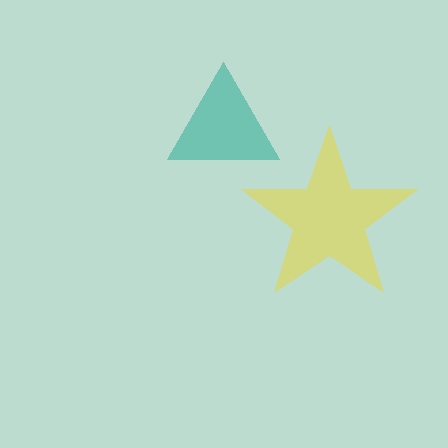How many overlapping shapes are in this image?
There are 2 overlapping shapes in the image.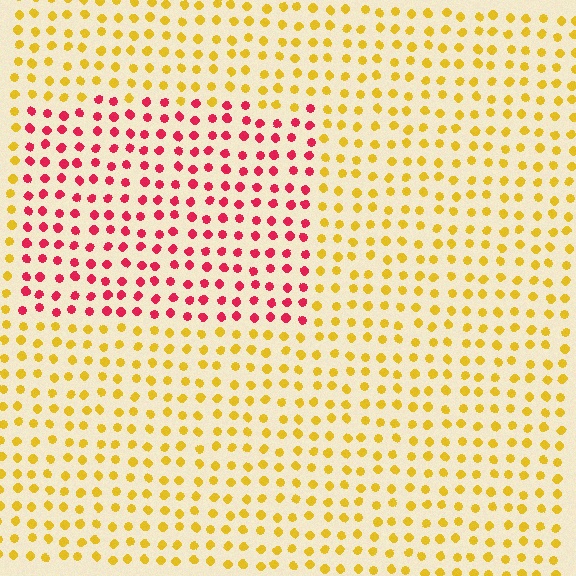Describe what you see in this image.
The image is filled with small yellow elements in a uniform arrangement. A rectangle-shaped region is visible where the elements are tinted to a slightly different hue, forming a subtle color boundary.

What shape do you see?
I see a rectangle.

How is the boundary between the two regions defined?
The boundary is defined purely by a slight shift in hue (about 64 degrees). Spacing, size, and orientation are identical on both sides.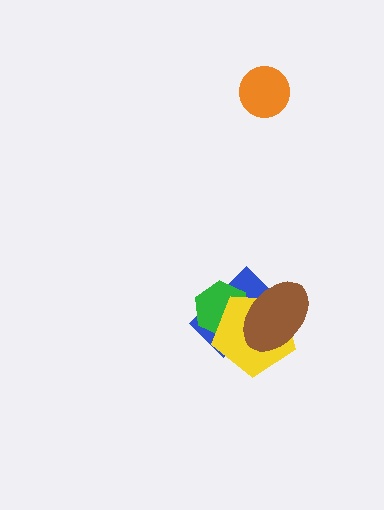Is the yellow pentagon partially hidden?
Yes, it is partially covered by another shape.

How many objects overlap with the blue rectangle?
3 objects overlap with the blue rectangle.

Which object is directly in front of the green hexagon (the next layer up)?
The yellow pentagon is directly in front of the green hexagon.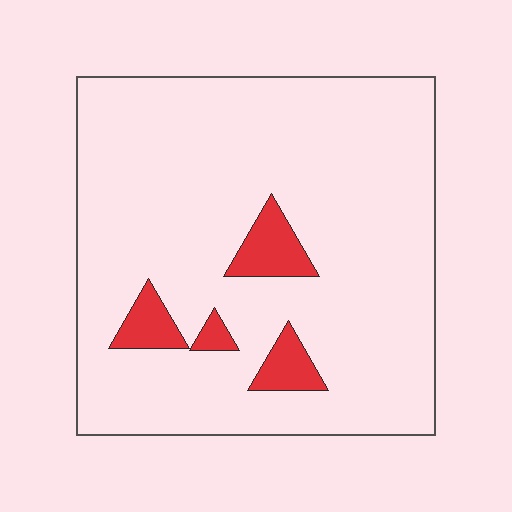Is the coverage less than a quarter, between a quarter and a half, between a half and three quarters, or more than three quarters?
Less than a quarter.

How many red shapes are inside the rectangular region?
4.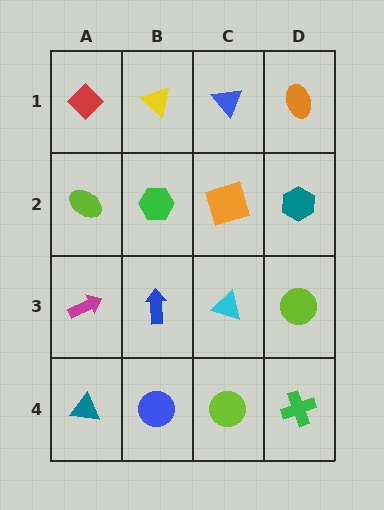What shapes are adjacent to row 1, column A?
A lime ellipse (row 2, column A), a yellow triangle (row 1, column B).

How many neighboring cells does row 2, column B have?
4.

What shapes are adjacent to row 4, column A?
A magenta arrow (row 3, column A), a blue circle (row 4, column B).